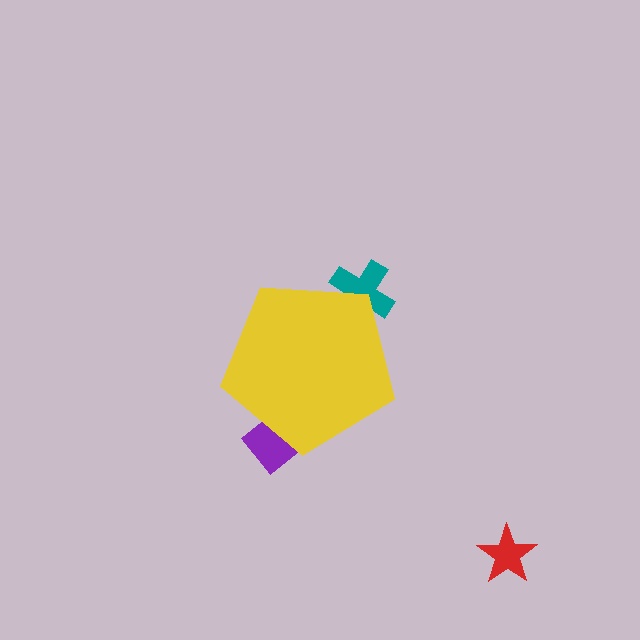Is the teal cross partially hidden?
Yes, the teal cross is partially hidden behind the yellow pentagon.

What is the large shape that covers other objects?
A yellow pentagon.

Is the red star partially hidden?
No, the red star is fully visible.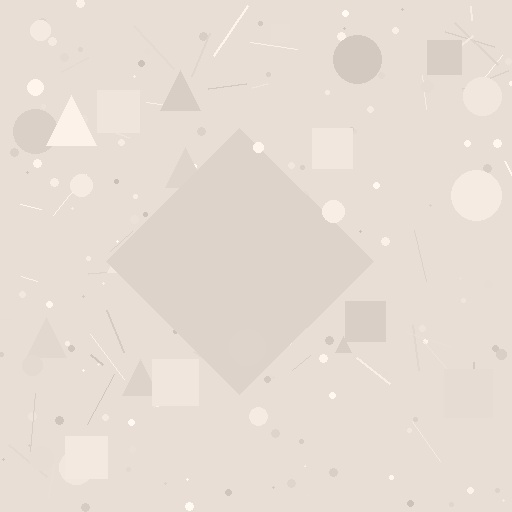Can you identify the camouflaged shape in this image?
The camouflaged shape is a diamond.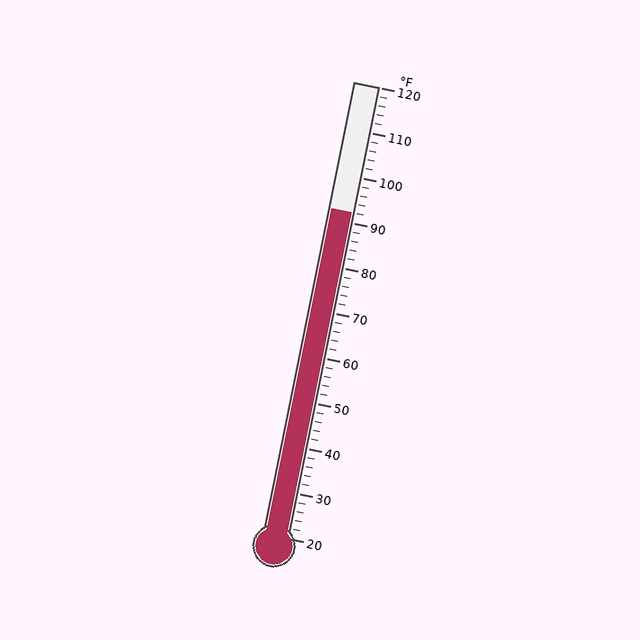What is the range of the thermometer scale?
The thermometer scale ranges from 20°F to 120°F.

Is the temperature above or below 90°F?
The temperature is above 90°F.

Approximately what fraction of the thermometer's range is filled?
The thermometer is filled to approximately 70% of its range.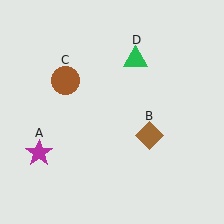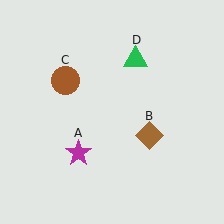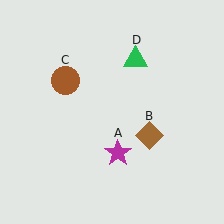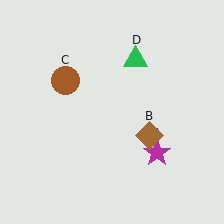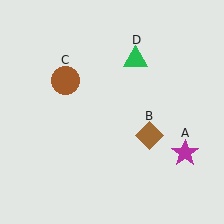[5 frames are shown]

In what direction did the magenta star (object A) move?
The magenta star (object A) moved right.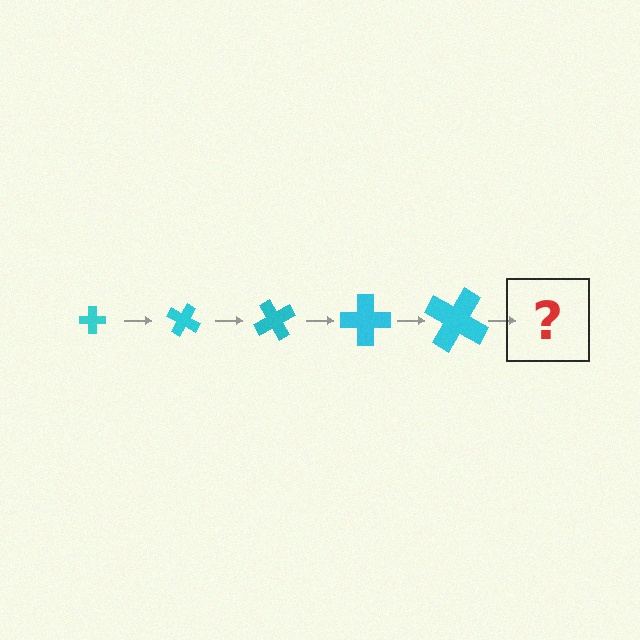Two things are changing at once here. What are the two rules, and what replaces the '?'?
The two rules are that the cross grows larger each step and it rotates 30 degrees each step. The '?' should be a cross, larger than the previous one and rotated 150 degrees from the start.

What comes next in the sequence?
The next element should be a cross, larger than the previous one and rotated 150 degrees from the start.